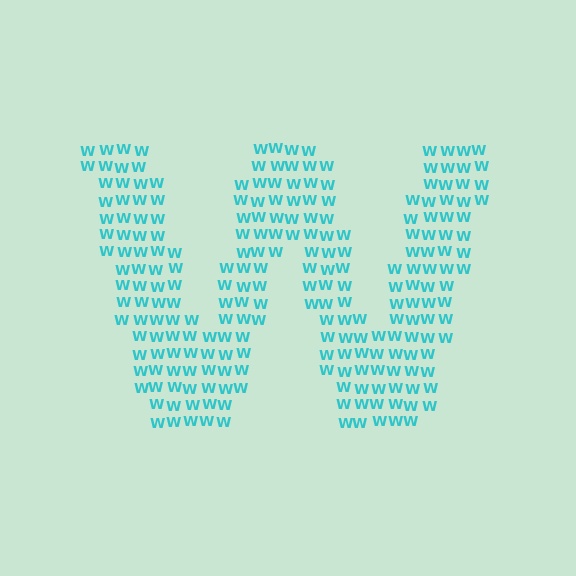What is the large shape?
The large shape is the letter W.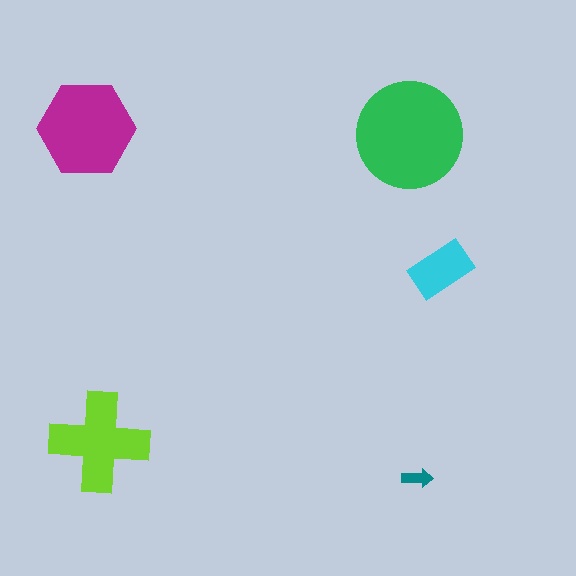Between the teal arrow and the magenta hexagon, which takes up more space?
The magenta hexagon.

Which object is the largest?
The green circle.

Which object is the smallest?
The teal arrow.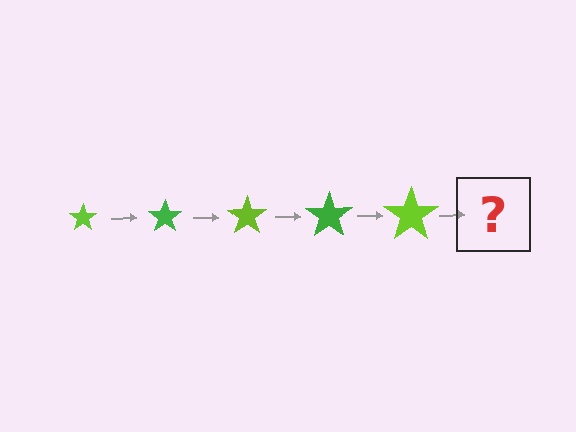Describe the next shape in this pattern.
It should be a green star, larger than the previous one.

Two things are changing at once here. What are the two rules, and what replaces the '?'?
The two rules are that the star grows larger each step and the color cycles through lime and green. The '?' should be a green star, larger than the previous one.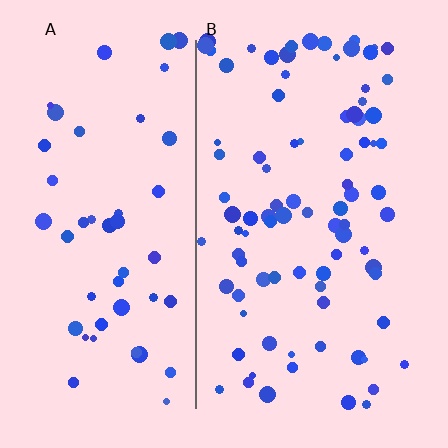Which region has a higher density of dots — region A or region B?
B (the right).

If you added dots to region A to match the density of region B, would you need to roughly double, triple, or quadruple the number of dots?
Approximately double.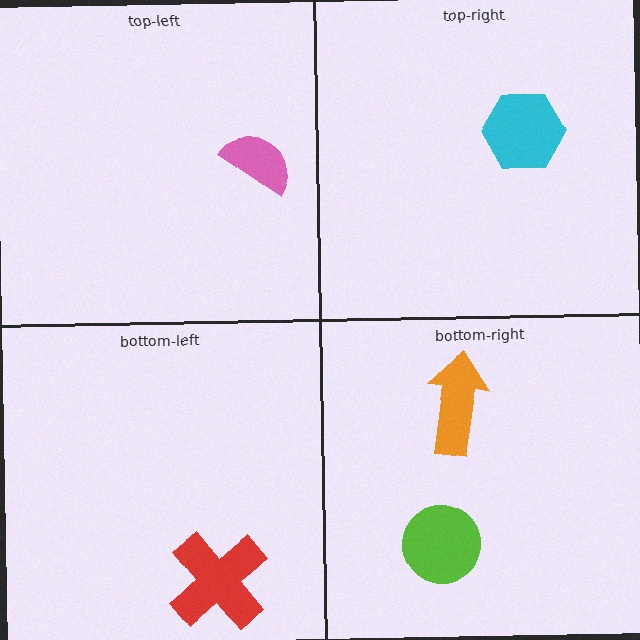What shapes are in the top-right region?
The cyan hexagon.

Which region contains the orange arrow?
The bottom-right region.